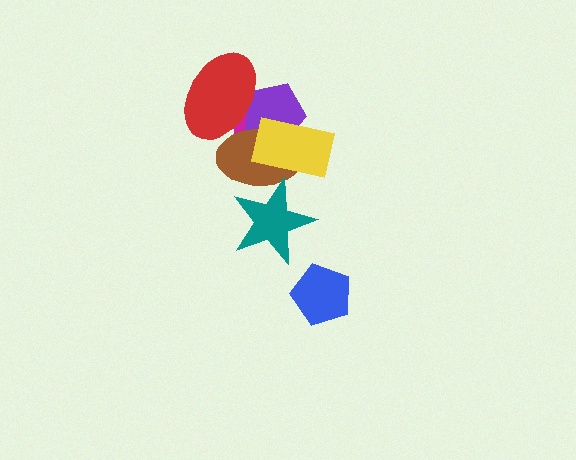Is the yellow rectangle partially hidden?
No, no other shape covers it.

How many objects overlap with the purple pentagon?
4 objects overlap with the purple pentagon.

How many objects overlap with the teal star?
1 object overlaps with the teal star.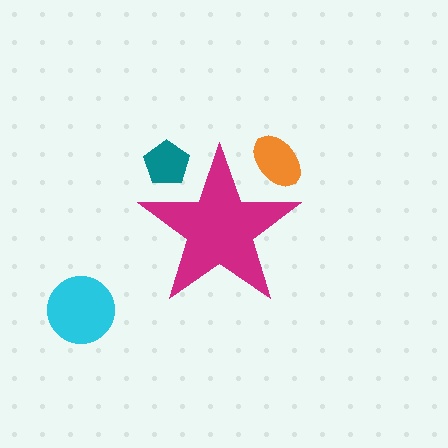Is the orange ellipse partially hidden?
Yes, the orange ellipse is partially hidden behind the magenta star.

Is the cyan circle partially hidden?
No, the cyan circle is fully visible.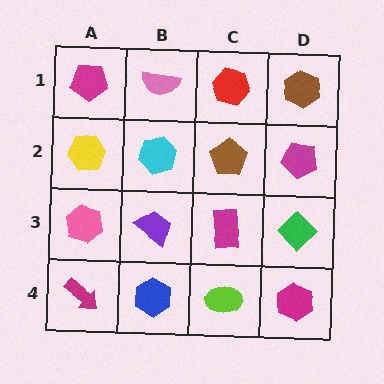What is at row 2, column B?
A cyan hexagon.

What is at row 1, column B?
A pink semicircle.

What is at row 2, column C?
A brown pentagon.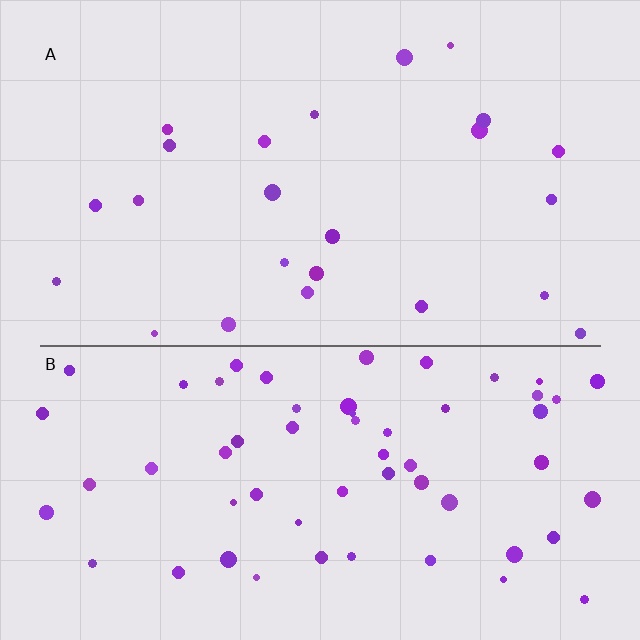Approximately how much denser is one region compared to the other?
Approximately 2.5× — region B over region A.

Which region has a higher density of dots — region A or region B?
B (the bottom).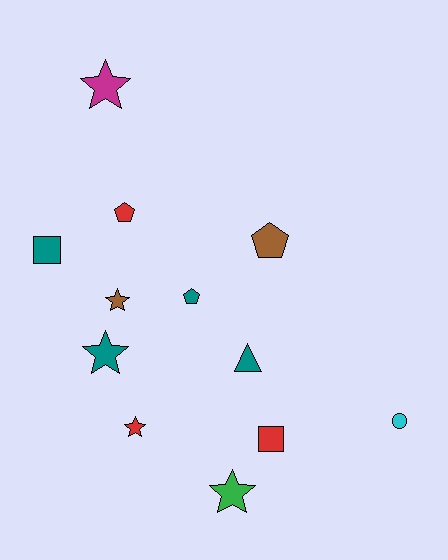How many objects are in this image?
There are 12 objects.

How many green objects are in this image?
There is 1 green object.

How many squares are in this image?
There are 2 squares.